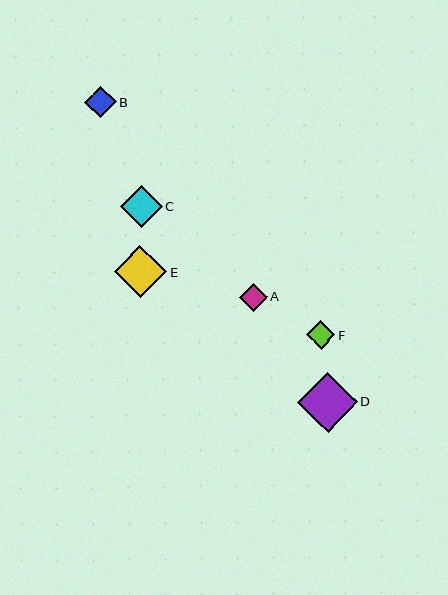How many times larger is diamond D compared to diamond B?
Diamond D is approximately 1.9 times the size of diamond B.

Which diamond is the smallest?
Diamond A is the smallest with a size of approximately 28 pixels.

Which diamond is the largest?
Diamond D is the largest with a size of approximately 60 pixels.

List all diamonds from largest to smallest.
From largest to smallest: D, E, C, B, F, A.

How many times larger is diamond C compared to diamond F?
Diamond C is approximately 1.5 times the size of diamond F.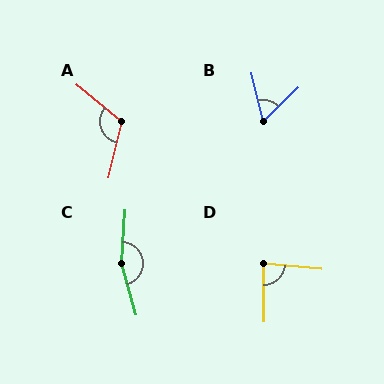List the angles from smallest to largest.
B (60°), D (85°), A (116°), C (160°).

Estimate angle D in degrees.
Approximately 85 degrees.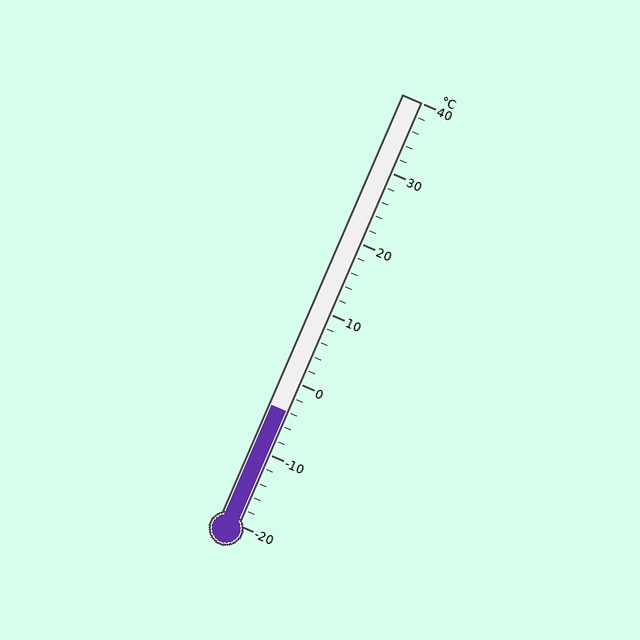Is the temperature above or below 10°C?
The temperature is below 10°C.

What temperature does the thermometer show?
The thermometer shows approximately -4°C.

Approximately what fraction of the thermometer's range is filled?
The thermometer is filled to approximately 25% of its range.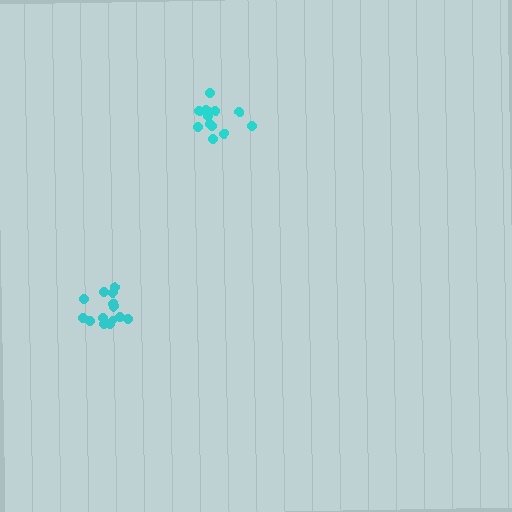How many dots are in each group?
Group 1: 13 dots, Group 2: 14 dots (27 total).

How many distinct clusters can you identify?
There are 2 distinct clusters.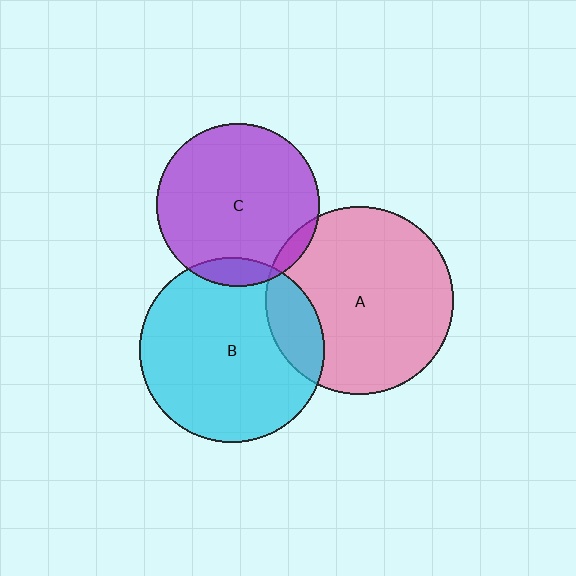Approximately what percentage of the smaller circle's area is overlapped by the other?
Approximately 10%.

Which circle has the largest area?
Circle A (pink).